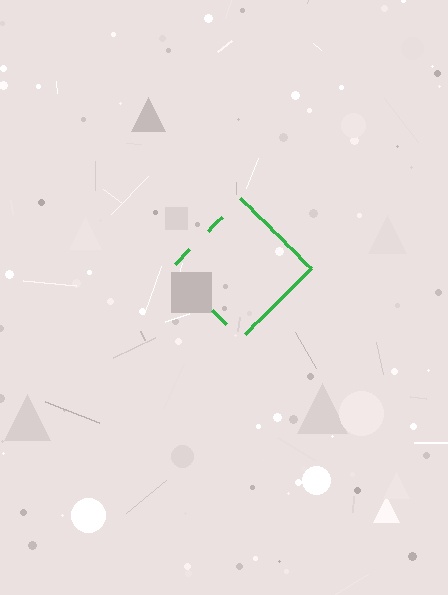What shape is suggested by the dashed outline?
The dashed outline suggests a diamond.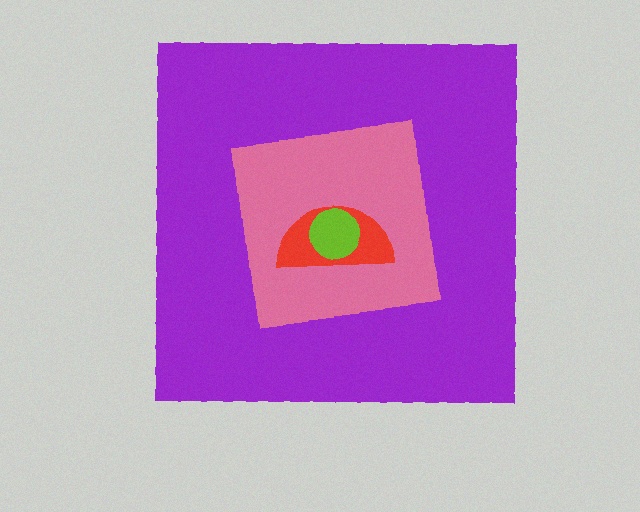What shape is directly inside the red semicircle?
The lime circle.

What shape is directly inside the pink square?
The red semicircle.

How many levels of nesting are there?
4.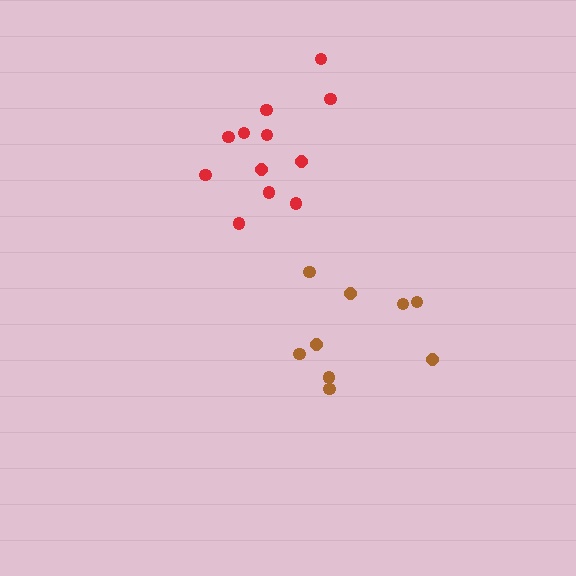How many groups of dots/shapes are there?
There are 2 groups.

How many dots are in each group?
Group 1: 12 dots, Group 2: 9 dots (21 total).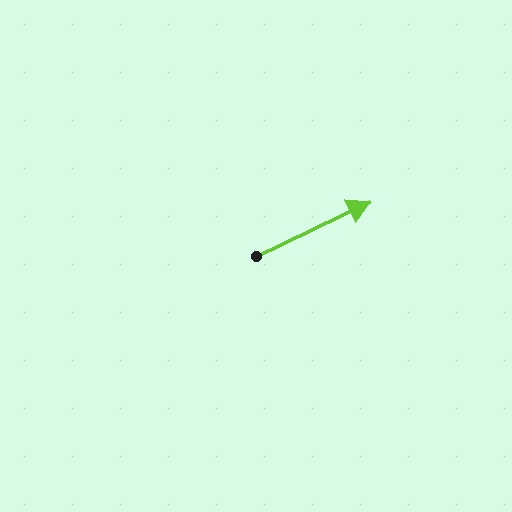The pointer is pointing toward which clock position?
Roughly 2 o'clock.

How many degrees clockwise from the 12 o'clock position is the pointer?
Approximately 64 degrees.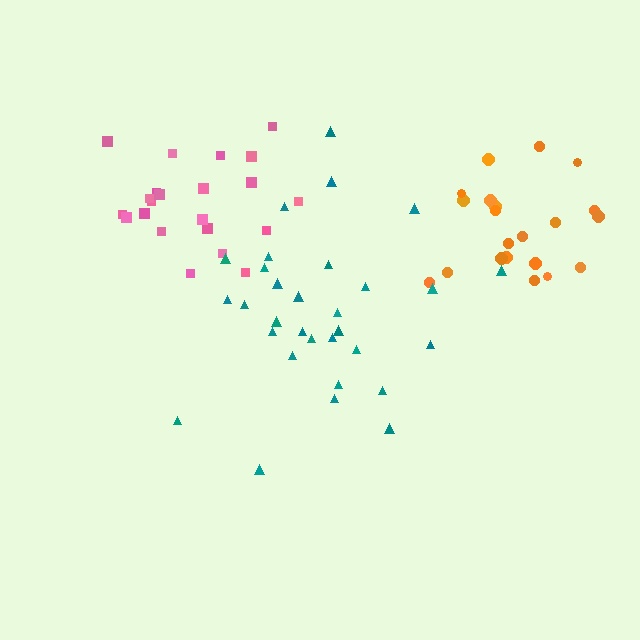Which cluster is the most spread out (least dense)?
Teal.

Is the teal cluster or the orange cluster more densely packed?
Orange.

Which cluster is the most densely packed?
Orange.